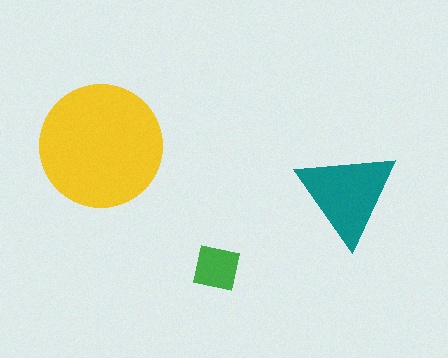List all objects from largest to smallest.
The yellow circle, the teal triangle, the green square.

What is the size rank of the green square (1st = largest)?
3rd.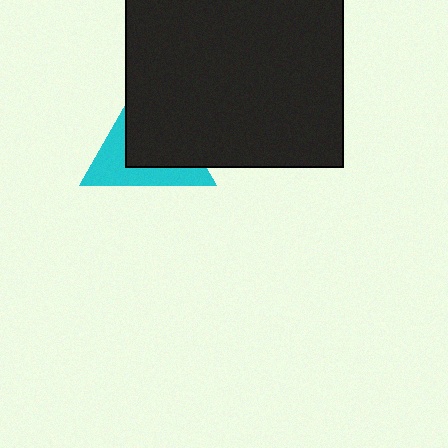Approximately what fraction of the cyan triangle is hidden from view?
Roughly 58% of the cyan triangle is hidden behind the black square.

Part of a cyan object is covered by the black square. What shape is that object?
It is a triangle.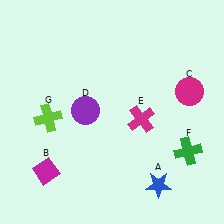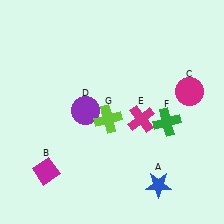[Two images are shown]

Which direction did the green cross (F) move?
The green cross (F) moved up.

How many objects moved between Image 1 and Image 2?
2 objects moved between the two images.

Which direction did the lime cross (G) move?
The lime cross (G) moved right.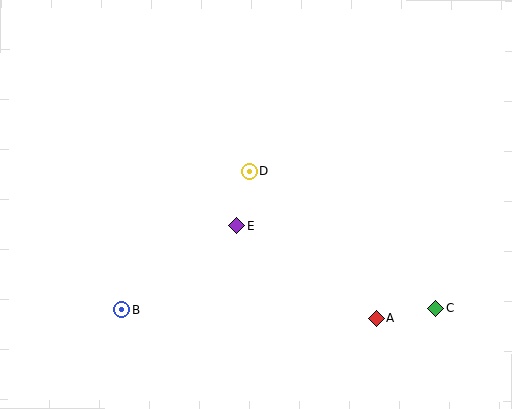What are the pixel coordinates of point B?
Point B is at (121, 309).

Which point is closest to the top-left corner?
Point D is closest to the top-left corner.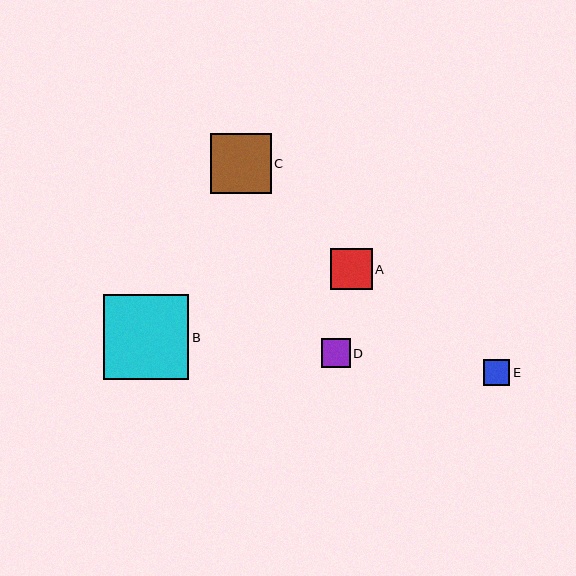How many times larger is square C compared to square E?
Square C is approximately 2.3 times the size of square E.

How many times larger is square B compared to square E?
Square B is approximately 3.2 times the size of square E.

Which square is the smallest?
Square E is the smallest with a size of approximately 26 pixels.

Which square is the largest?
Square B is the largest with a size of approximately 85 pixels.